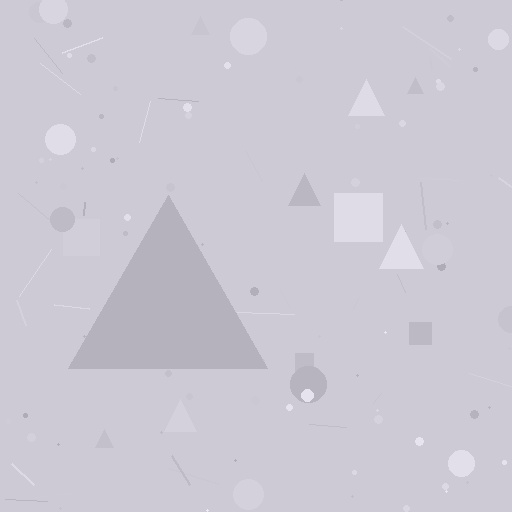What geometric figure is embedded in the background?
A triangle is embedded in the background.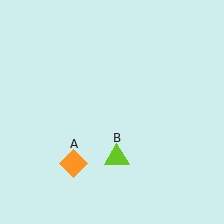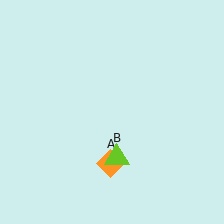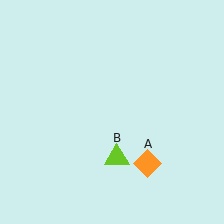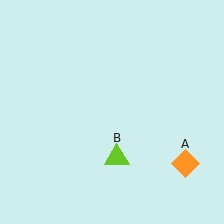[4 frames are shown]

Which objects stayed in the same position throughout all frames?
Lime triangle (object B) remained stationary.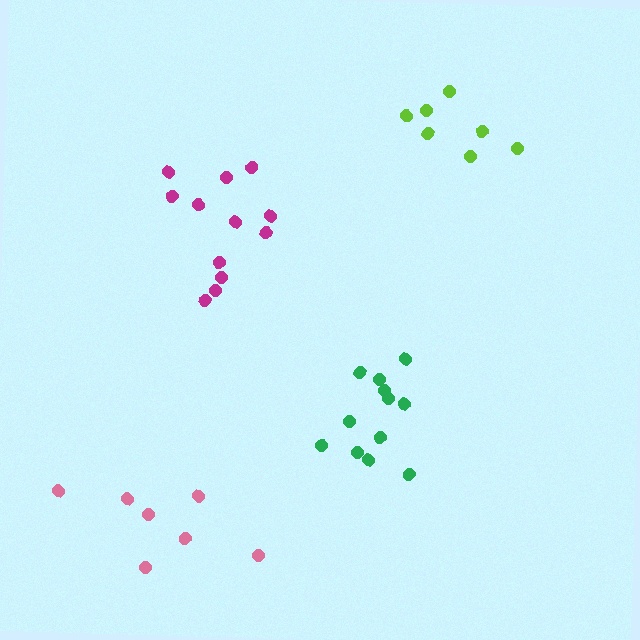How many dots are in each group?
Group 1: 12 dots, Group 2: 12 dots, Group 3: 7 dots, Group 4: 7 dots (38 total).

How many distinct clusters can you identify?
There are 4 distinct clusters.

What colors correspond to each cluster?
The clusters are colored: magenta, green, lime, pink.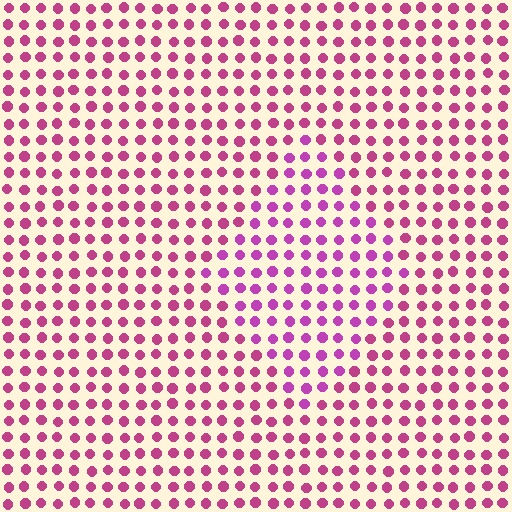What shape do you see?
I see a diamond.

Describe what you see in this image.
The image is filled with small magenta elements in a uniform arrangement. A diamond-shaped region is visible where the elements are tinted to a slightly different hue, forming a subtle color boundary.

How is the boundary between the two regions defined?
The boundary is defined purely by a slight shift in hue (about 22 degrees). Spacing, size, and orientation are identical on both sides.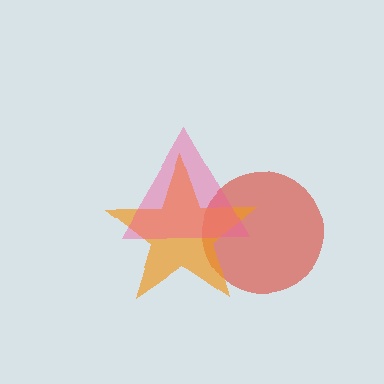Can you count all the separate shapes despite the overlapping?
Yes, there are 3 separate shapes.